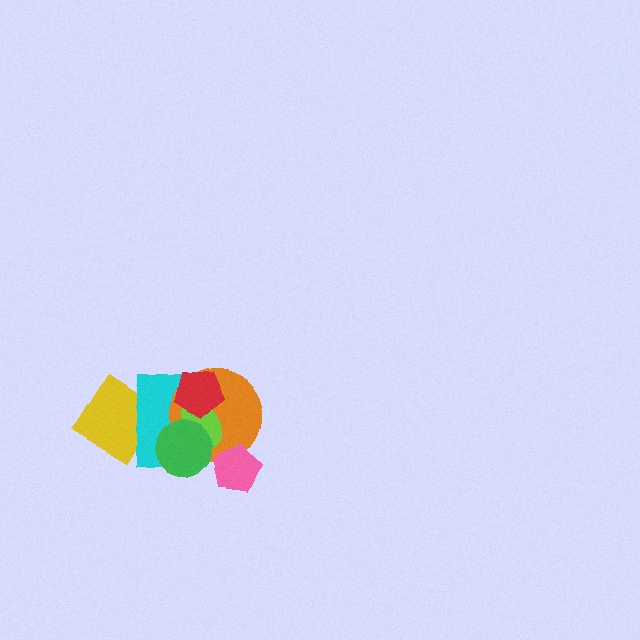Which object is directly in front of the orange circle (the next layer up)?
The lime ellipse is directly in front of the orange circle.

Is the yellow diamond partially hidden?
Yes, it is partially covered by another shape.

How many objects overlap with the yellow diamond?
1 object overlaps with the yellow diamond.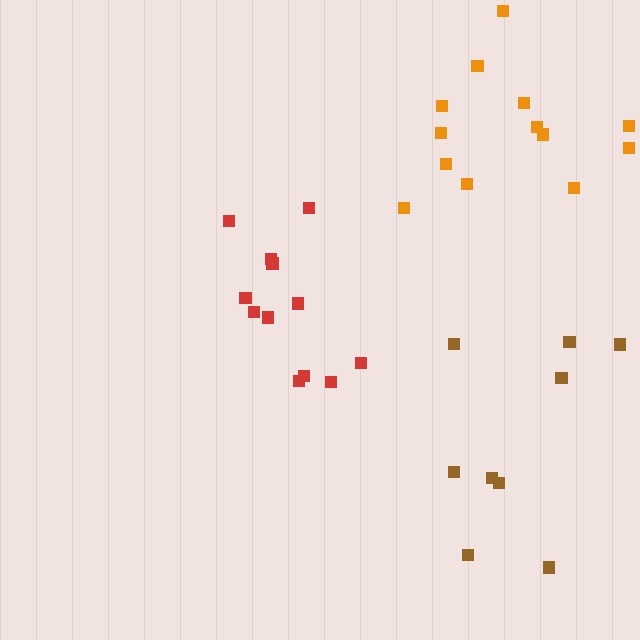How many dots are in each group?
Group 1: 13 dots, Group 2: 9 dots, Group 3: 12 dots (34 total).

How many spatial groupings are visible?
There are 3 spatial groupings.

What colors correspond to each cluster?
The clusters are colored: orange, brown, red.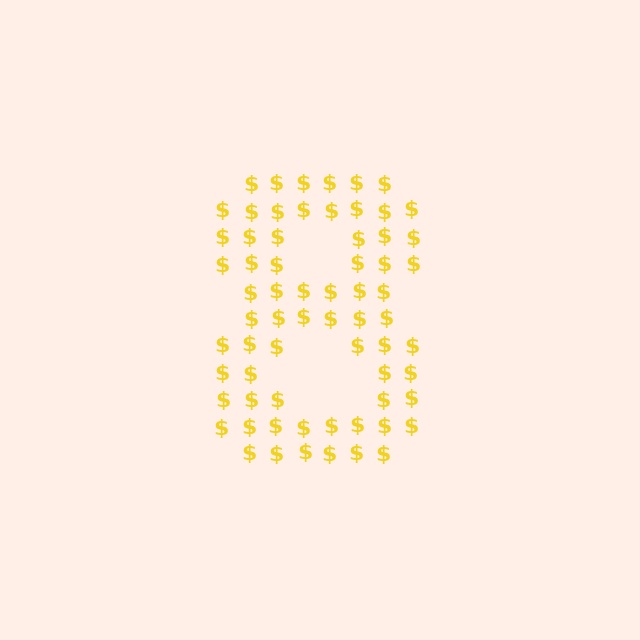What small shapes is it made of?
It is made of small dollar signs.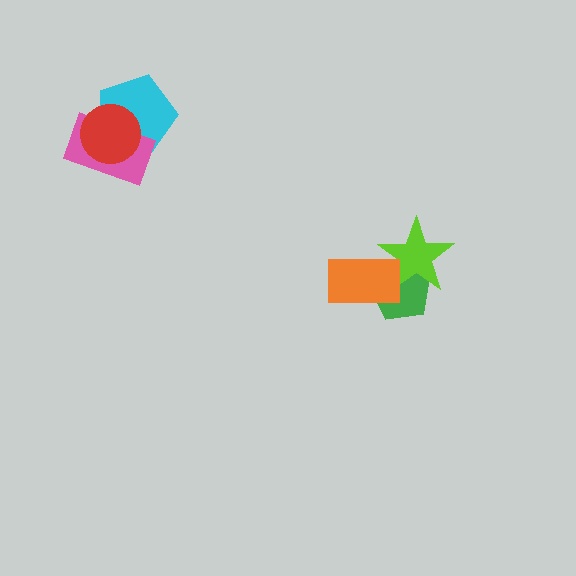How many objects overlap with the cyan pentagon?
2 objects overlap with the cyan pentagon.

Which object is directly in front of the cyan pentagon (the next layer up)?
The pink rectangle is directly in front of the cyan pentagon.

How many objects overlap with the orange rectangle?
2 objects overlap with the orange rectangle.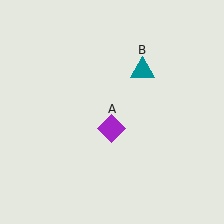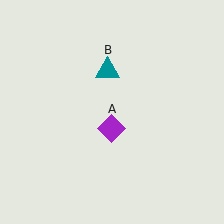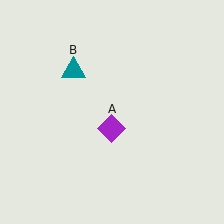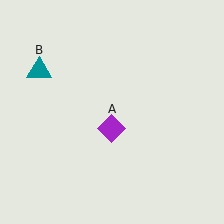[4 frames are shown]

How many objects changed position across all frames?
1 object changed position: teal triangle (object B).